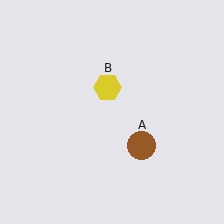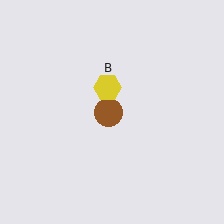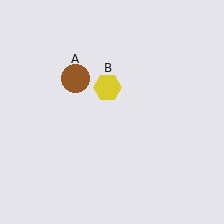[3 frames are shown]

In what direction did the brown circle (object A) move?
The brown circle (object A) moved up and to the left.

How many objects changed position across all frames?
1 object changed position: brown circle (object A).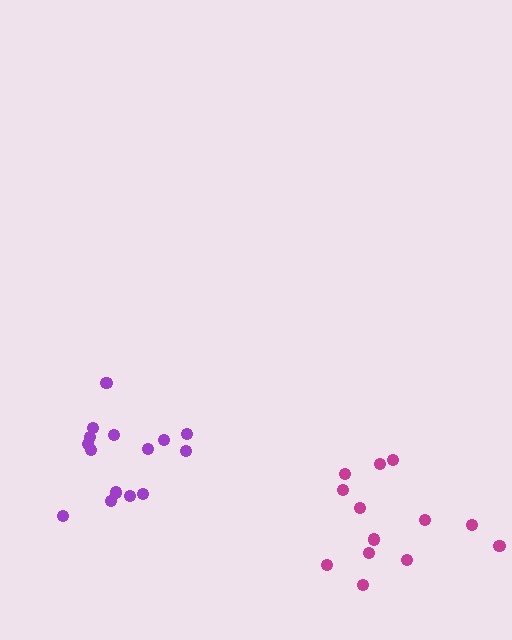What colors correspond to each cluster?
The clusters are colored: magenta, purple.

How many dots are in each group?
Group 1: 13 dots, Group 2: 15 dots (28 total).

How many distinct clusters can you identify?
There are 2 distinct clusters.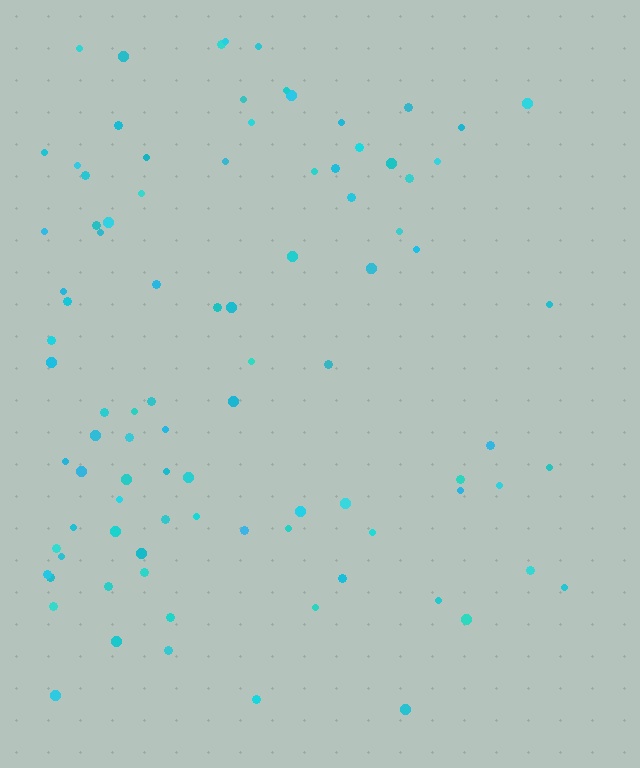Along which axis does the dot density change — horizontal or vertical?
Horizontal.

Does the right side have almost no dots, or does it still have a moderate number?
Still a moderate number, just noticeably fewer than the left.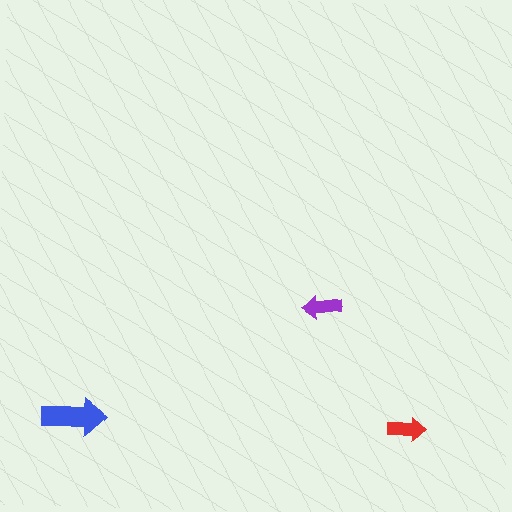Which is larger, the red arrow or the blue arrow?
The blue one.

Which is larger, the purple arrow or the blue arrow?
The blue one.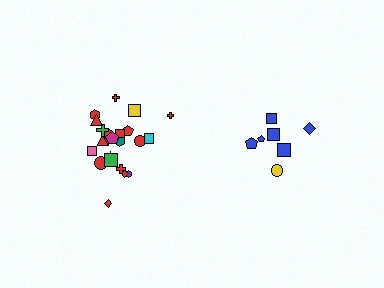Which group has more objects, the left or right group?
The left group.